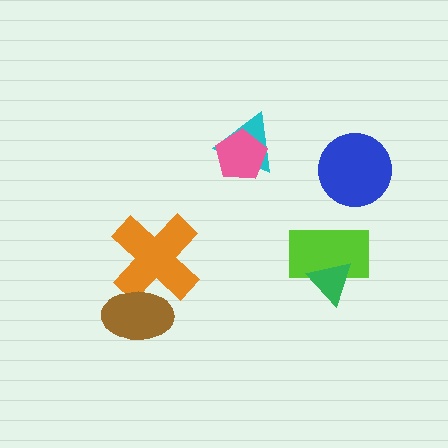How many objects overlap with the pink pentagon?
1 object overlaps with the pink pentagon.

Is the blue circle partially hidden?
No, no other shape covers it.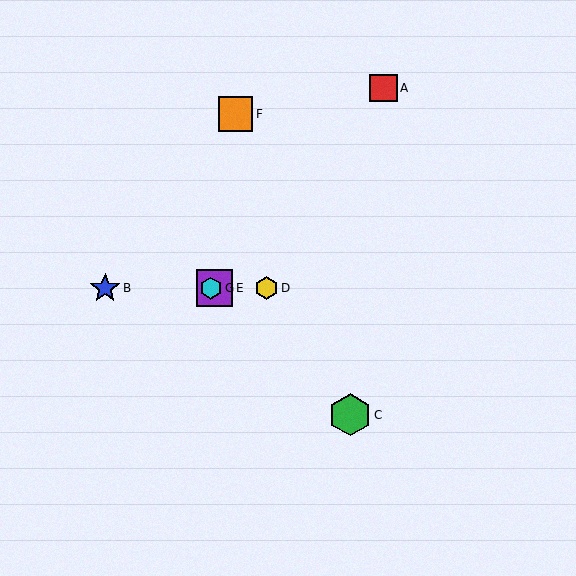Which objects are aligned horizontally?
Objects B, D, E, G are aligned horizontally.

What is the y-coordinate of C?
Object C is at y≈415.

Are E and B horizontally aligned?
Yes, both are at y≈288.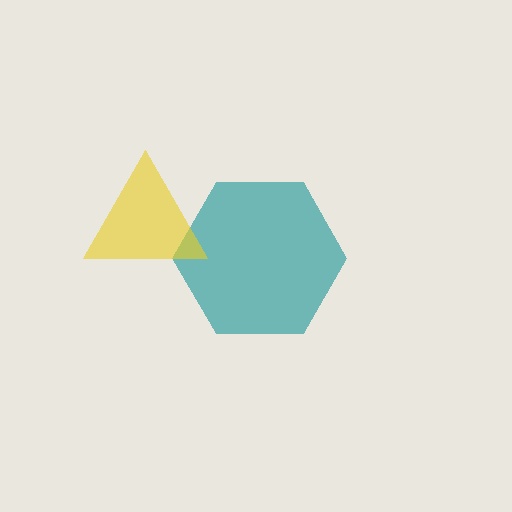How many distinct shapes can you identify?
There are 2 distinct shapes: a teal hexagon, a yellow triangle.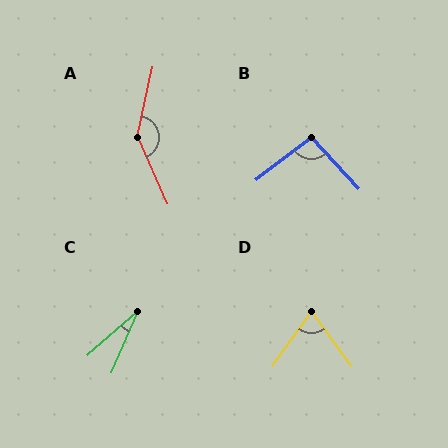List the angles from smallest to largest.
C (25°), D (72°), B (95°), A (143°).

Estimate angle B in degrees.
Approximately 95 degrees.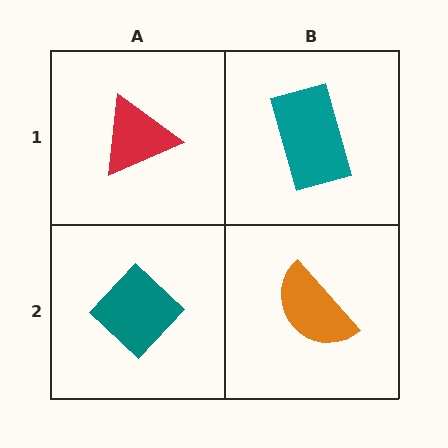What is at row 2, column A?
A teal diamond.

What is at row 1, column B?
A teal rectangle.